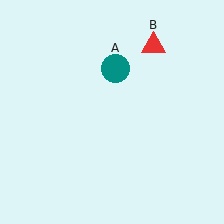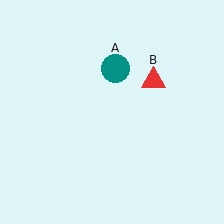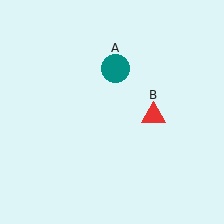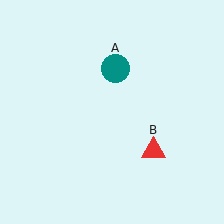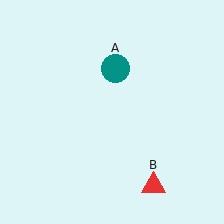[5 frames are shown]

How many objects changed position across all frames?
1 object changed position: red triangle (object B).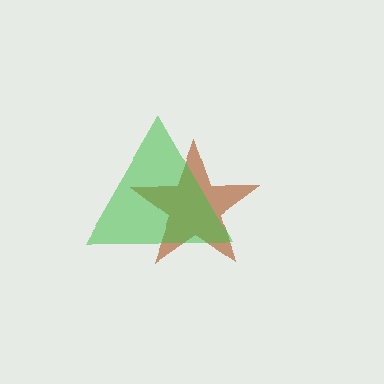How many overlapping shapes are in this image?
There are 2 overlapping shapes in the image.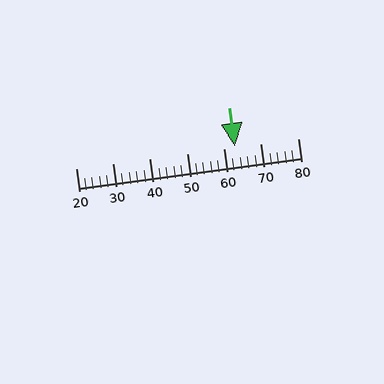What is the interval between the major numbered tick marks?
The major tick marks are spaced 10 units apart.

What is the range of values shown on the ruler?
The ruler shows values from 20 to 80.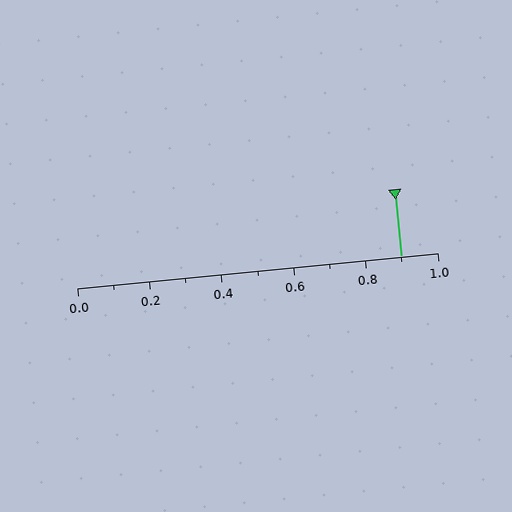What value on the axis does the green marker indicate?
The marker indicates approximately 0.9.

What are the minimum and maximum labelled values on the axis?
The axis runs from 0.0 to 1.0.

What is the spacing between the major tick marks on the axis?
The major ticks are spaced 0.2 apart.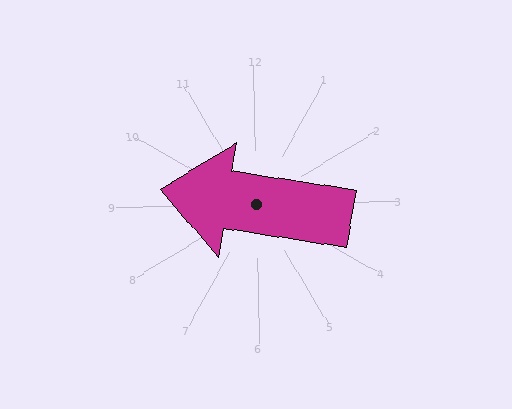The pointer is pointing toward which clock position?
Roughly 9 o'clock.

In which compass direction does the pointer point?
West.